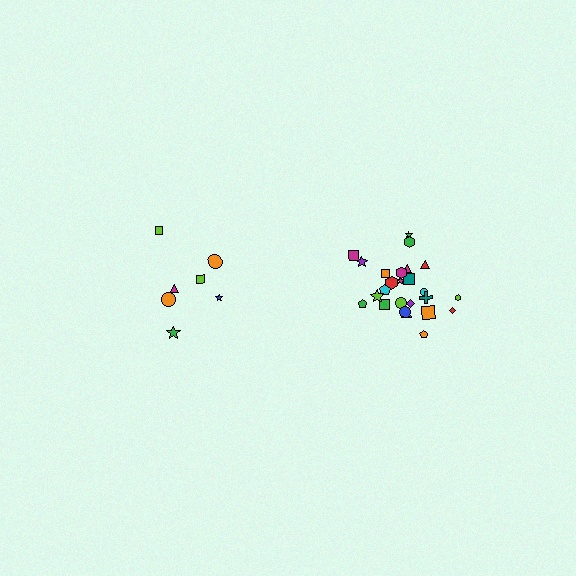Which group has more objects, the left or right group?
The right group.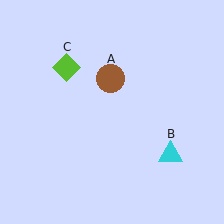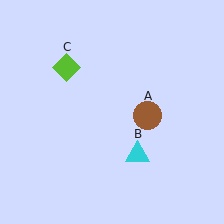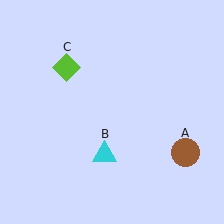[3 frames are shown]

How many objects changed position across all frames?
2 objects changed position: brown circle (object A), cyan triangle (object B).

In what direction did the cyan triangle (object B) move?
The cyan triangle (object B) moved left.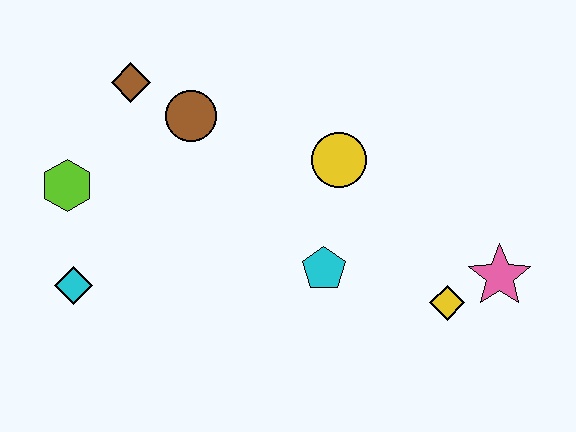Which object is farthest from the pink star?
The lime hexagon is farthest from the pink star.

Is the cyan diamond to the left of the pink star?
Yes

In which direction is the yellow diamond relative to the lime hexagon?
The yellow diamond is to the right of the lime hexagon.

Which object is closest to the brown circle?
The brown diamond is closest to the brown circle.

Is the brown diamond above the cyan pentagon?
Yes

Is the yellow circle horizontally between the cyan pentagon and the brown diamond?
No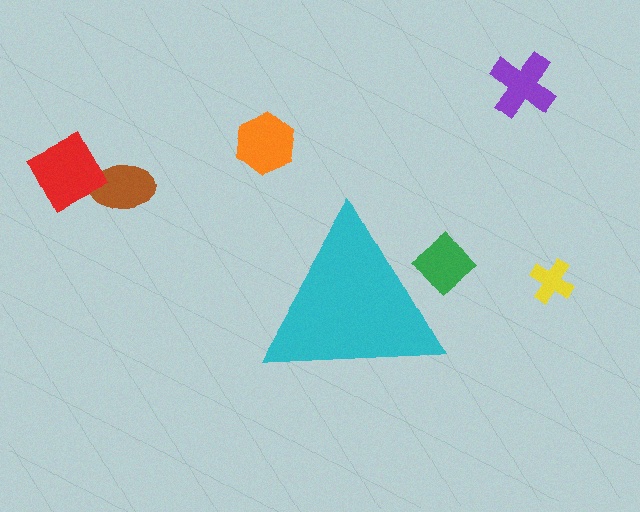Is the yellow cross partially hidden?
No, the yellow cross is fully visible.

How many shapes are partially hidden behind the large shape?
1 shape is partially hidden.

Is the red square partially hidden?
No, the red square is fully visible.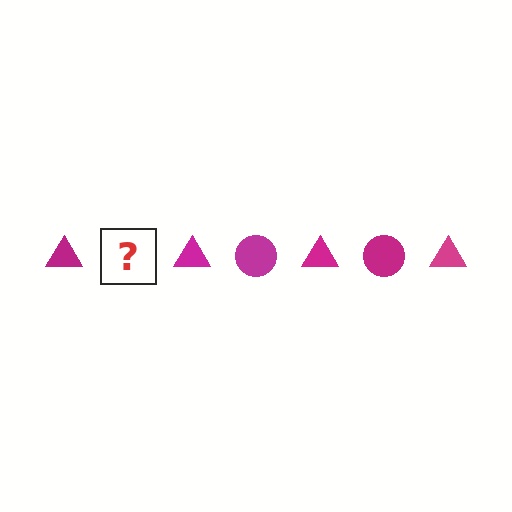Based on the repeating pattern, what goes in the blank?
The blank should be a magenta circle.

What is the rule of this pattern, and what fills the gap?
The rule is that the pattern cycles through triangle, circle shapes in magenta. The gap should be filled with a magenta circle.